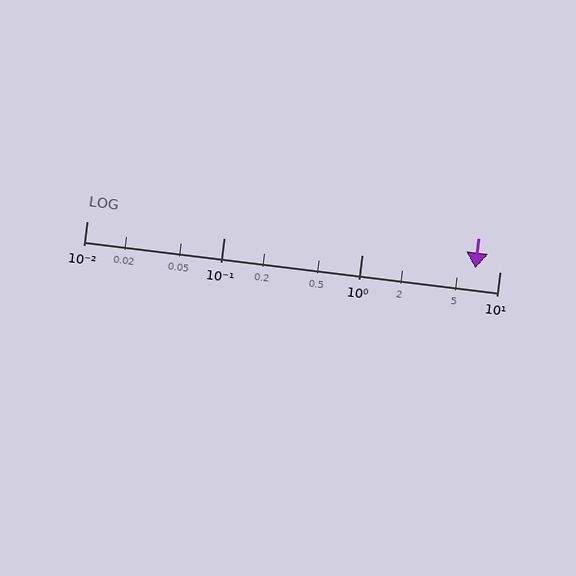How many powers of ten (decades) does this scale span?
The scale spans 3 decades, from 0.01 to 10.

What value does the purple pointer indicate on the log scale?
The pointer indicates approximately 6.7.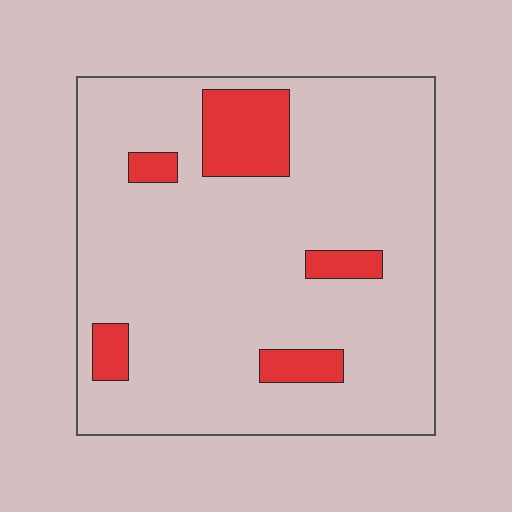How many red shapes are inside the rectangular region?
5.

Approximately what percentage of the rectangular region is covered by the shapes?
Approximately 15%.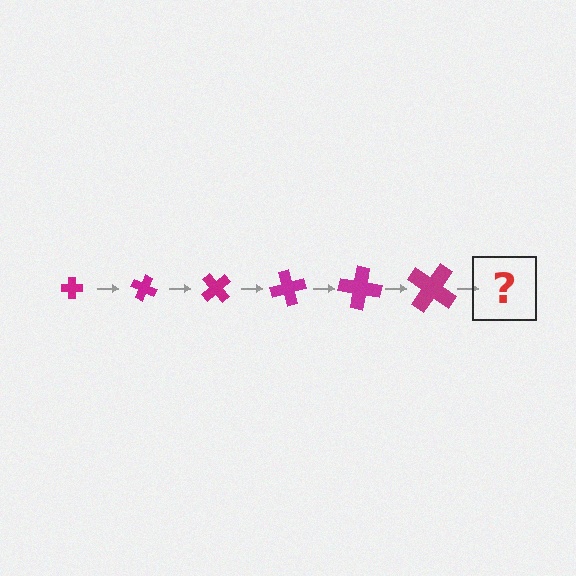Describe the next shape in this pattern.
It should be a cross, larger than the previous one and rotated 150 degrees from the start.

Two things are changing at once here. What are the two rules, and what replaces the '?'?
The two rules are that the cross grows larger each step and it rotates 25 degrees each step. The '?' should be a cross, larger than the previous one and rotated 150 degrees from the start.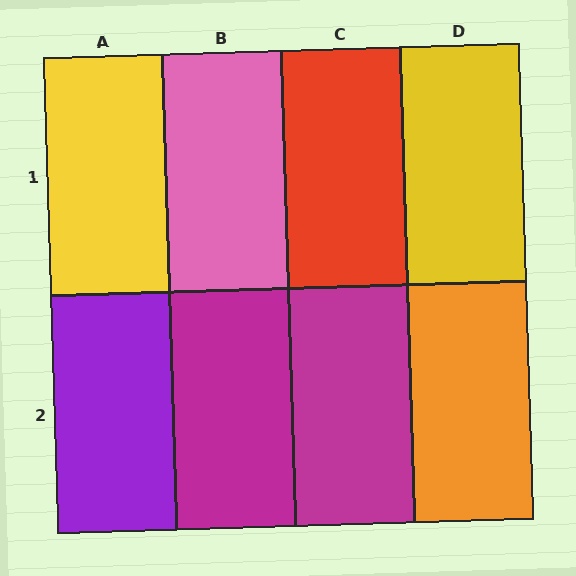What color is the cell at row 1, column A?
Yellow.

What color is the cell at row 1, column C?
Red.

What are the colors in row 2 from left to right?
Purple, magenta, magenta, orange.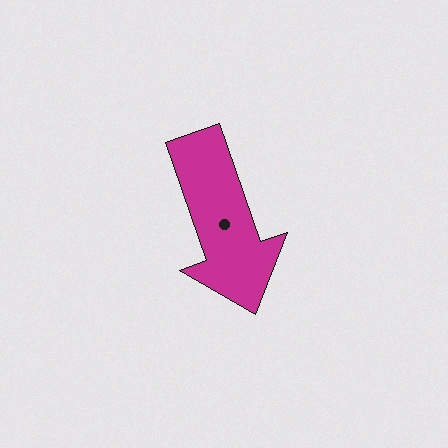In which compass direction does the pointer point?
South.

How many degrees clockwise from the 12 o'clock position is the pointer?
Approximately 161 degrees.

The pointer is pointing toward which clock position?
Roughly 5 o'clock.